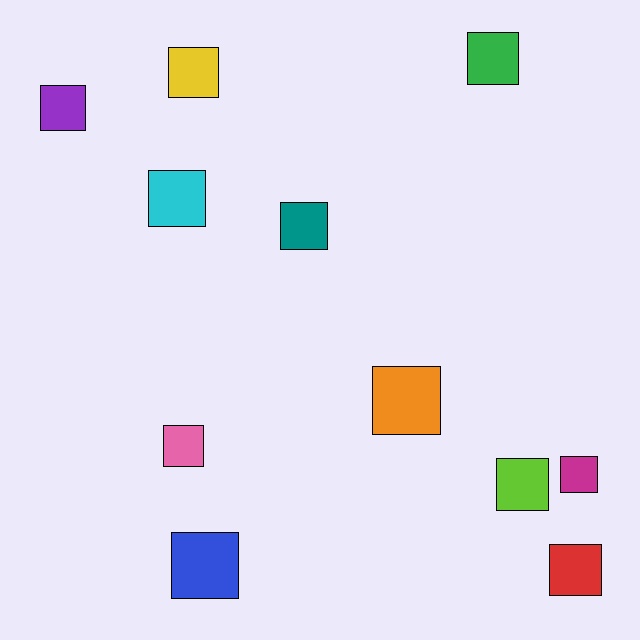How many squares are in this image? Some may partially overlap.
There are 11 squares.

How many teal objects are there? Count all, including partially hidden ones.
There is 1 teal object.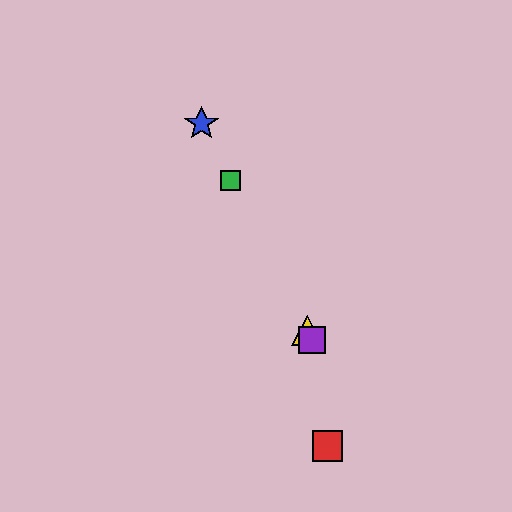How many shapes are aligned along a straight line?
4 shapes (the blue star, the green square, the yellow triangle, the purple square) are aligned along a straight line.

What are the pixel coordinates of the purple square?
The purple square is at (312, 340).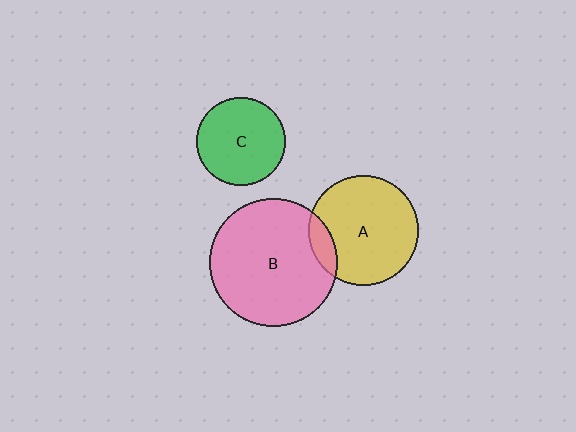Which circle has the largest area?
Circle B (pink).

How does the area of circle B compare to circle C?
Approximately 2.1 times.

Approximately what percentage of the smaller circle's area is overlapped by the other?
Approximately 10%.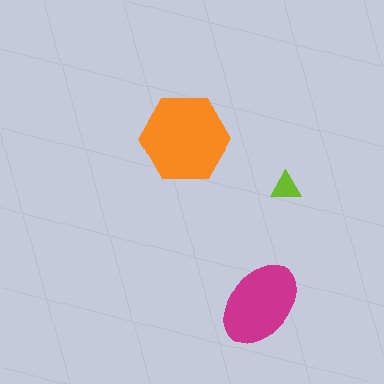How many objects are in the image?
There are 3 objects in the image.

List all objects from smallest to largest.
The lime triangle, the magenta ellipse, the orange hexagon.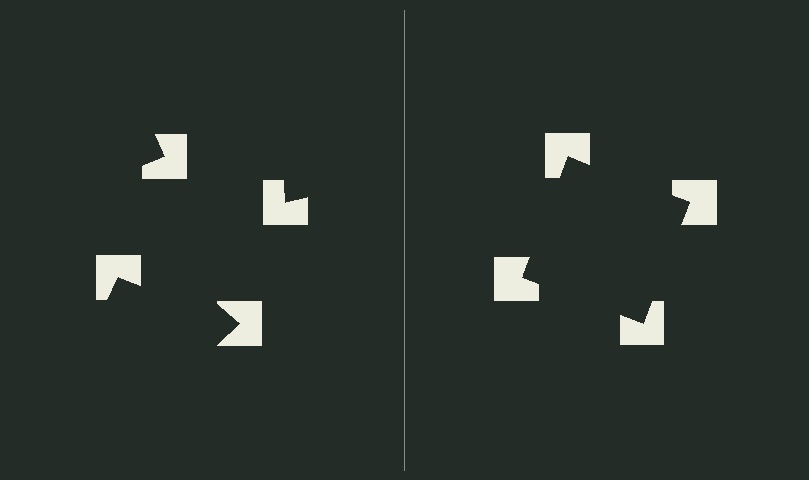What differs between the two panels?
The notched squares are positioned identically on both sides; only the wedge orientations differ. On the right they align to a square; on the left they are misaligned.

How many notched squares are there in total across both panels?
8 — 4 on each side.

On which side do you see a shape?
An illusory square appears on the right side. On the left side the wedge cuts are rotated, so no coherent shape forms.